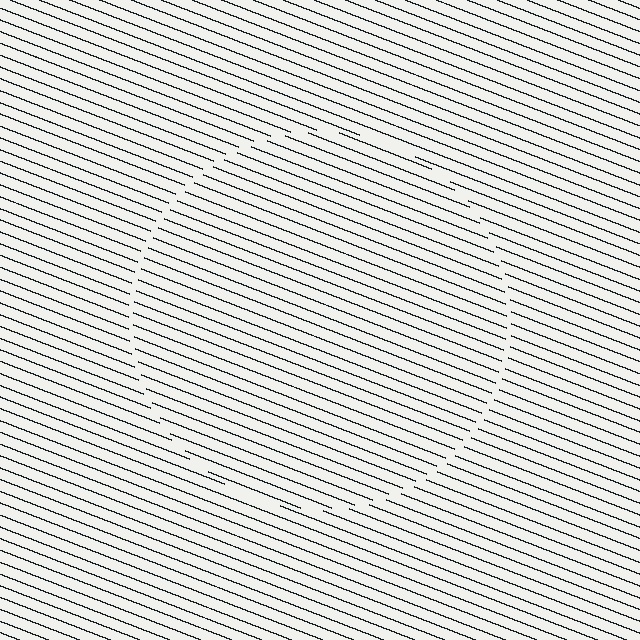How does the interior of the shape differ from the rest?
The interior of the shape contains the same grating, shifted by half a period — the contour is defined by the phase discontinuity where line-ends from the inner and outer gratings abut.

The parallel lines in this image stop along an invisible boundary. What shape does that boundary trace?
An illusory circle. The interior of the shape contains the same grating, shifted by half a period — the contour is defined by the phase discontinuity where line-ends from the inner and outer gratings abut.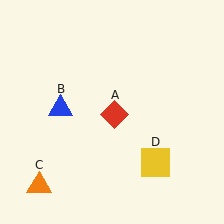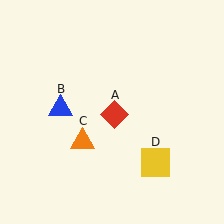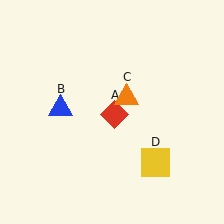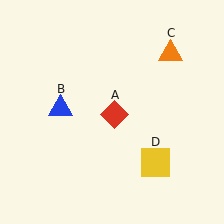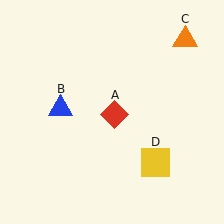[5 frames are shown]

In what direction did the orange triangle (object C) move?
The orange triangle (object C) moved up and to the right.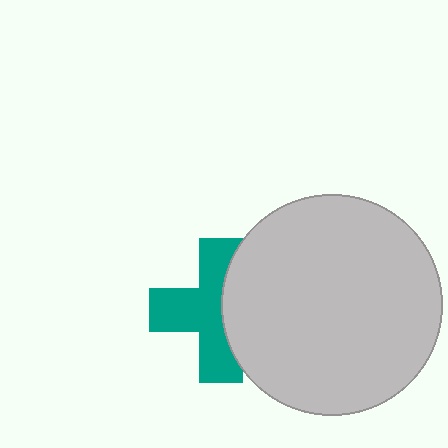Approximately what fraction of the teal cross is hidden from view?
Roughly 39% of the teal cross is hidden behind the light gray circle.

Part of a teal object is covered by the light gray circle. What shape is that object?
It is a cross.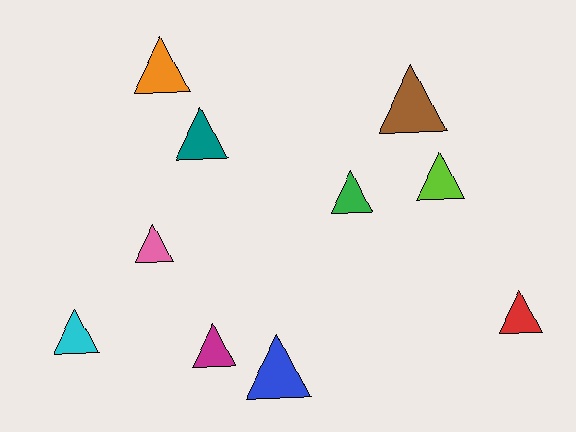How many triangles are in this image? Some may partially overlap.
There are 10 triangles.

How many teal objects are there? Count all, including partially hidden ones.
There is 1 teal object.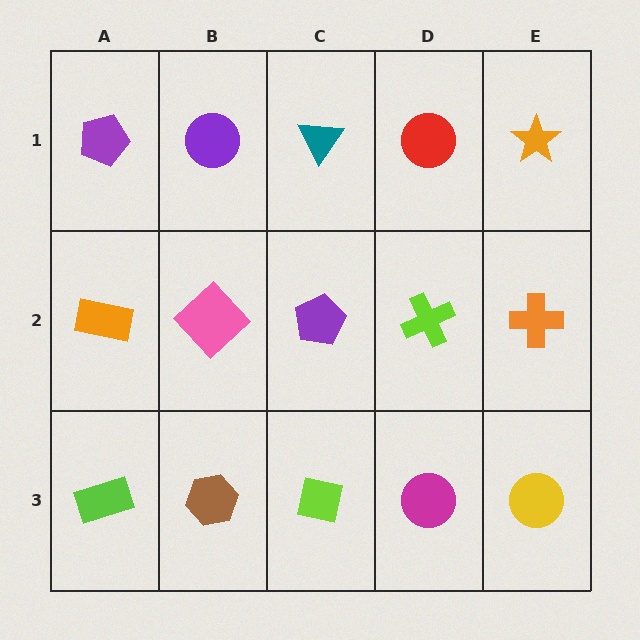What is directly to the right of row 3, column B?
A lime square.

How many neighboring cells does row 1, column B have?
3.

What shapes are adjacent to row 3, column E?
An orange cross (row 2, column E), a magenta circle (row 3, column D).